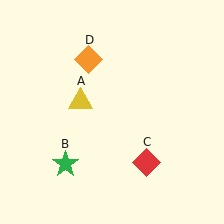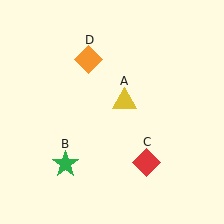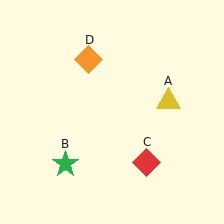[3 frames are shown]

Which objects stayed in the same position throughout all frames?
Green star (object B) and red diamond (object C) and orange diamond (object D) remained stationary.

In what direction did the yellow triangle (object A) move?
The yellow triangle (object A) moved right.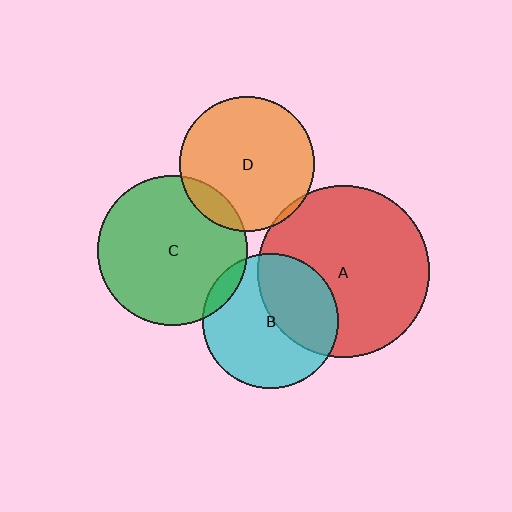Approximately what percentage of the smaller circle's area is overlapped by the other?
Approximately 10%.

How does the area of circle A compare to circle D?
Approximately 1.6 times.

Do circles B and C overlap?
Yes.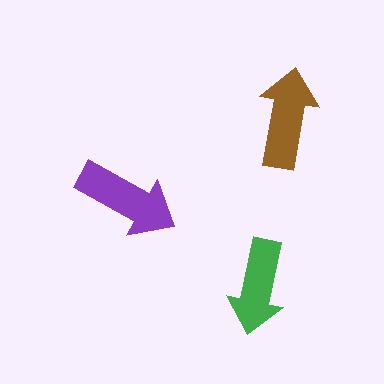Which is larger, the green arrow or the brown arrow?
The brown one.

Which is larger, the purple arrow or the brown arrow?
The purple one.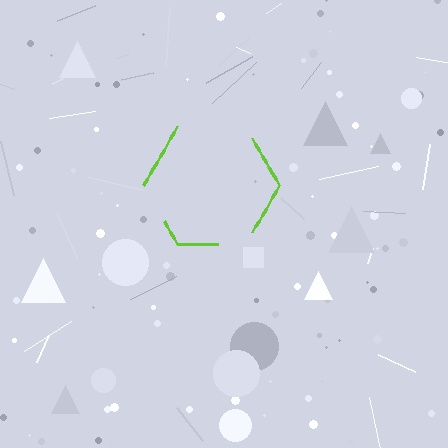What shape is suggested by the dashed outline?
The dashed outline suggests a hexagon.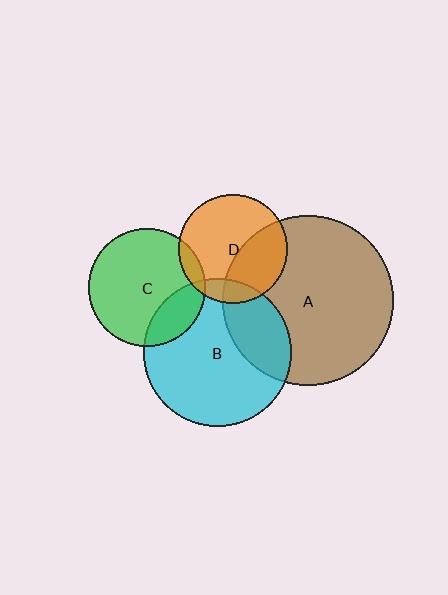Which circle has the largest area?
Circle A (brown).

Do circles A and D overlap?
Yes.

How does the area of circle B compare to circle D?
Approximately 1.8 times.